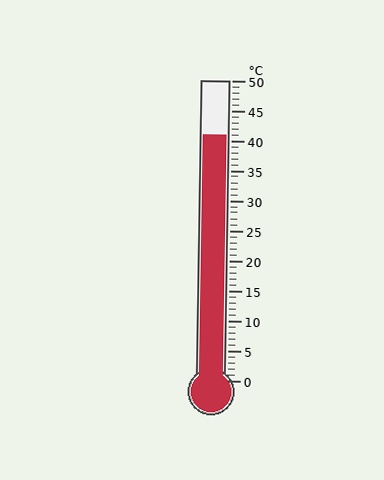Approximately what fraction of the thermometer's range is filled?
The thermometer is filled to approximately 80% of its range.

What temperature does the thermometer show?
The thermometer shows approximately 41°C.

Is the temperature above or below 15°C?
The temperature is above 15°C.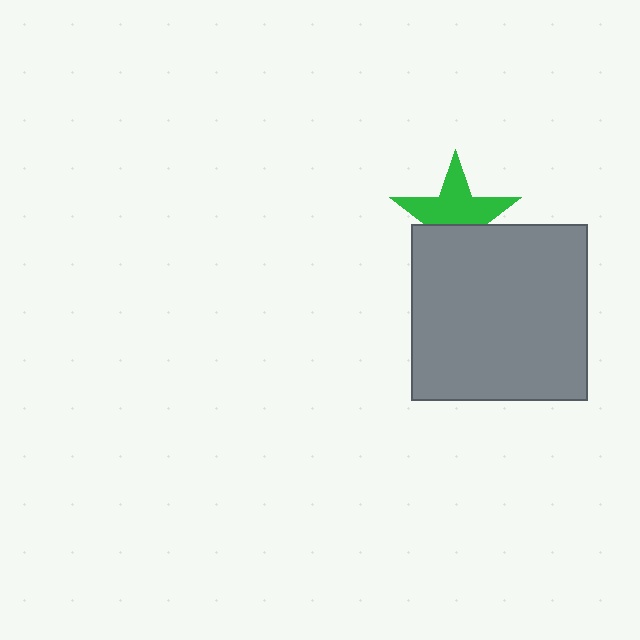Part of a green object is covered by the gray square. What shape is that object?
It is a star.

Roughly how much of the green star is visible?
About half of it is visible (roughly 59%).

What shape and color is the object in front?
The object in front is a gray square.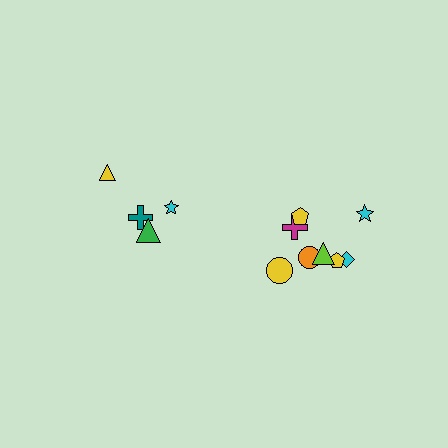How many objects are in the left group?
There are 4 objects.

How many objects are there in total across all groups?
There are 12 objects.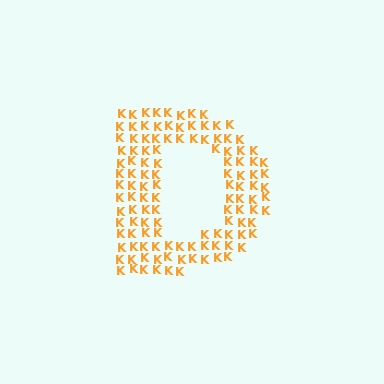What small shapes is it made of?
It is made of small letter K's.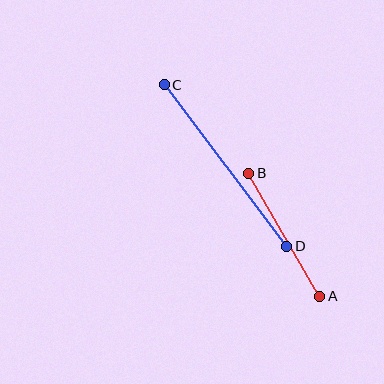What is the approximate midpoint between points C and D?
The midpoint is at approximately (225, 166) pixels.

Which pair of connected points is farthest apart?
Points C and D are farthest apart.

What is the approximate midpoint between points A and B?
The midpoint is at approximately (284, 235) pixels.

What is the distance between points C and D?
The distance is approximately 203 pixels.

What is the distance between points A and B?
The distance is approximately 142 pixels.